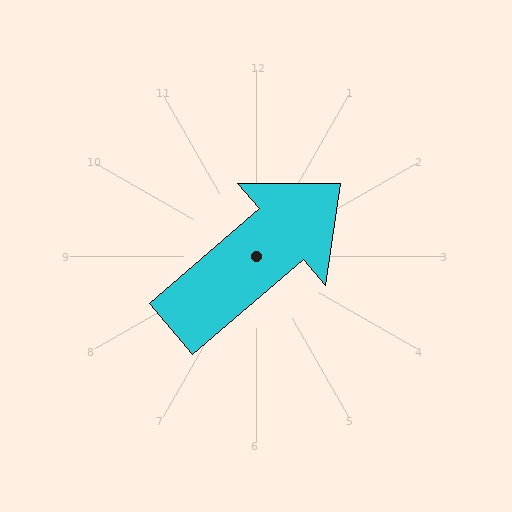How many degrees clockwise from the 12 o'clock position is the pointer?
Approximately 49 degrees.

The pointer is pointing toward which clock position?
Roughly 2 o'clock.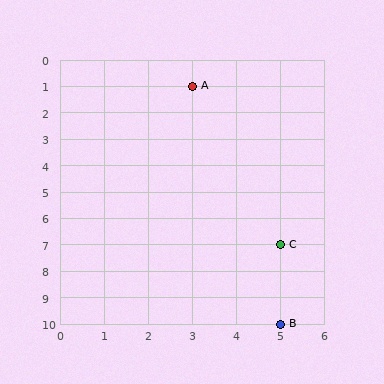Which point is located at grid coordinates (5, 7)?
Point C is at (5, 7).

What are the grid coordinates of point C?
Point C is at grid coordinates (5, 7).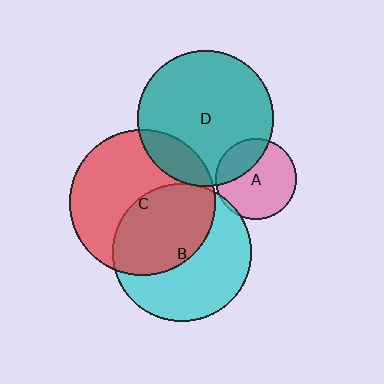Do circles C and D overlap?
Yes.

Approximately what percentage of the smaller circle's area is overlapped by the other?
Approximately 15%.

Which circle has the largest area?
Circle C (red).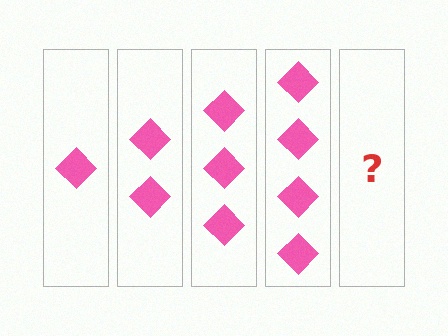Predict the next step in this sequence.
The next step is 5 diamonds.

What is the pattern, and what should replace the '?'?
The pattern is that each step adds one more diamond. The '?' should be 5 diamonds.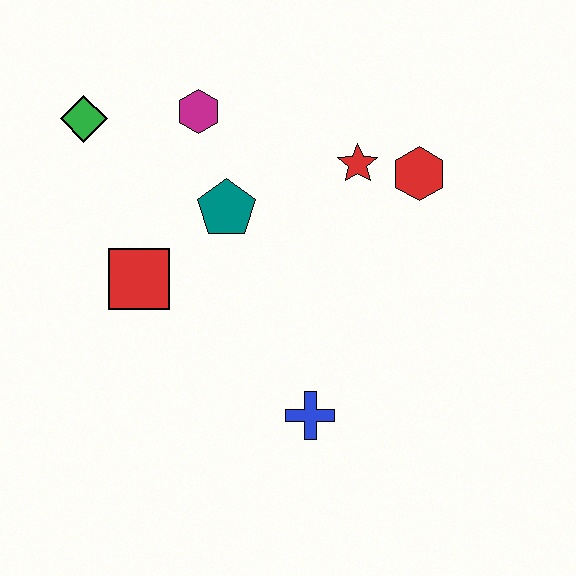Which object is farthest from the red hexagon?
The green diamond is farthest from the red hexagon.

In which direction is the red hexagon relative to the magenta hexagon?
The red hexagon is to the right of the magenta hexagon.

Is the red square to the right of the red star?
No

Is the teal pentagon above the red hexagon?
No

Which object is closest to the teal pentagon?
The magenta hexagon is closest to the teal pentagon.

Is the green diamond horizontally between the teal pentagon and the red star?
No